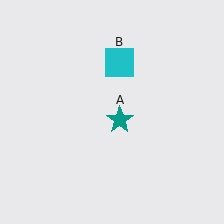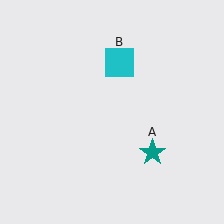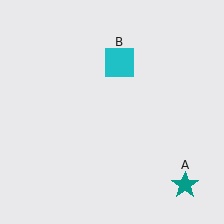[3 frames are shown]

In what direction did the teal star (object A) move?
The teal star (object A) moved down and to the right.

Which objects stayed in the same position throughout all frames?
Cyan square (object B) remained stationary.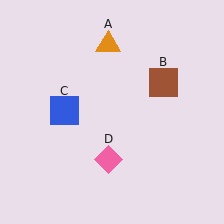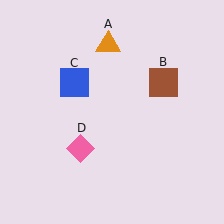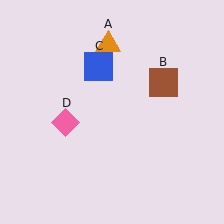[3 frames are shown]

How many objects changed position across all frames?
2 objects changed position: blue square (object C), pink diamond (object D).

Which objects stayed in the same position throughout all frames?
Orange triangle (object A) and brown square (object B) remained stationary.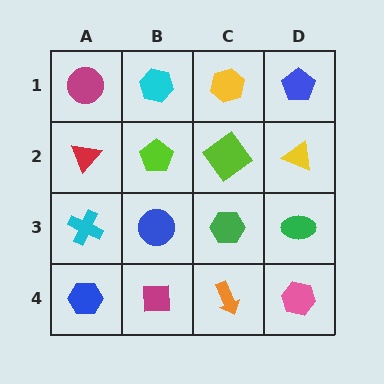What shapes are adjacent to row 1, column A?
A red triangle (row 2, column A), a cyan hexagon (row 1, column B).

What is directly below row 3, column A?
A blue hexagon.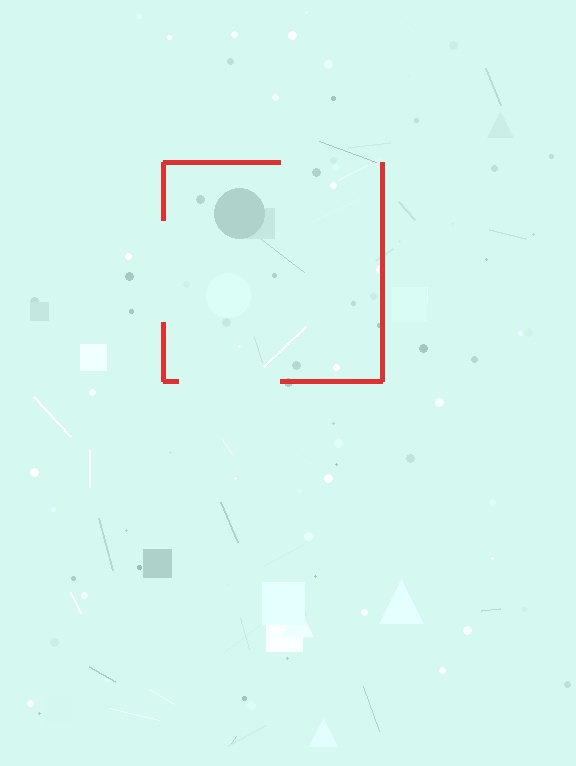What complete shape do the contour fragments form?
The contour fragments form a square.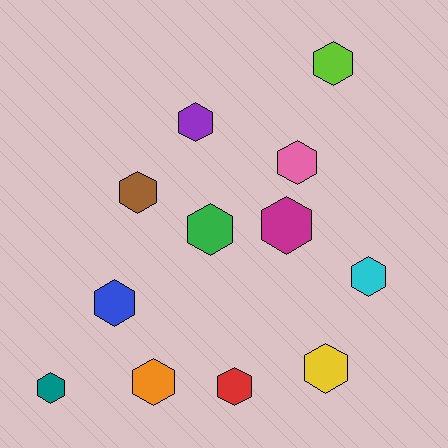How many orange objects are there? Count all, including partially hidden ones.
There is 1 orange object.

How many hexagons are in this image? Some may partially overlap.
There are 12 hexagons.